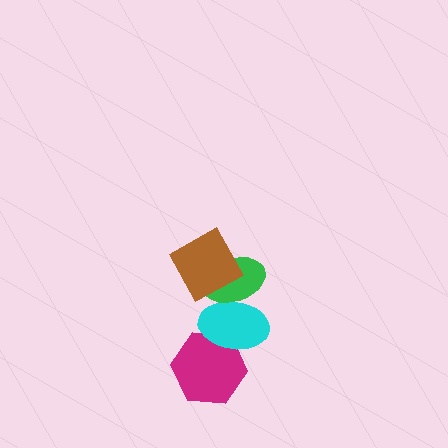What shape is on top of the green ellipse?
The brown square is on top of the green ellipse.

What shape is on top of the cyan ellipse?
The green ellipse is on top of the cyan ellipse.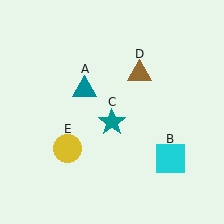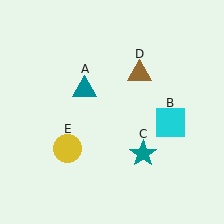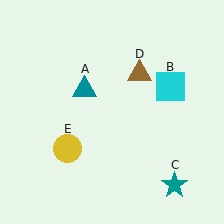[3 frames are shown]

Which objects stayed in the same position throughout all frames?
Teal triangle (object A) and brown triangle (object D) and yellow circle (object E) remained stationary.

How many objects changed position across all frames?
2 objects changed position: cyan square (object B), teal star (object C).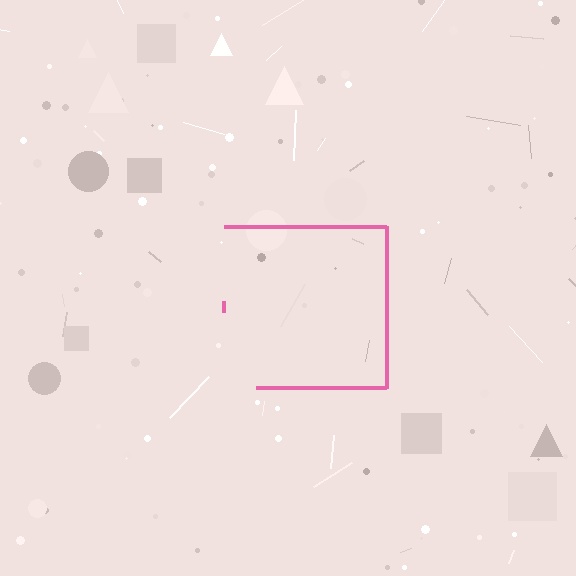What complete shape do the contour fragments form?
The contour fragments form a square.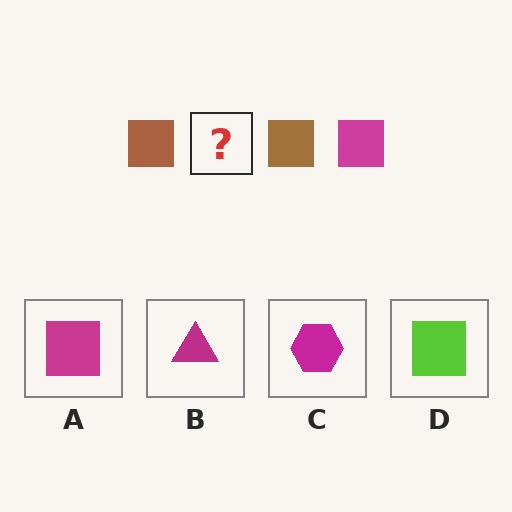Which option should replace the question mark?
Option A.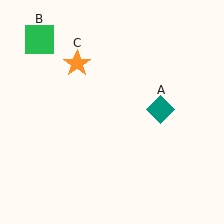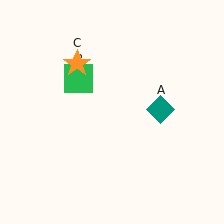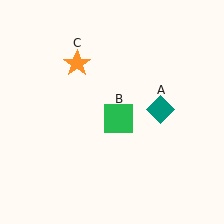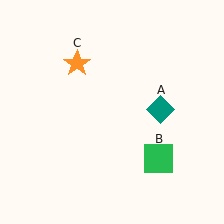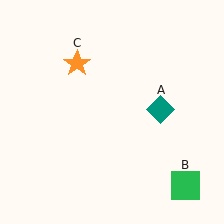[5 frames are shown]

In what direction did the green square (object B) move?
The green square (object B) moved down and to the right.